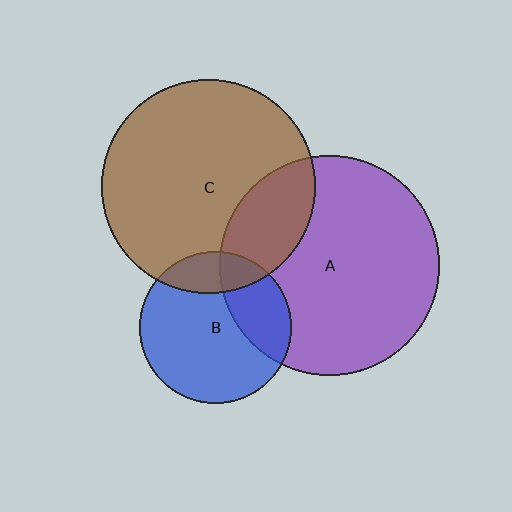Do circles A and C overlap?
Yes.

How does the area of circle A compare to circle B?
Approximately 2.1 times.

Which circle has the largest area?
Circle A (purple).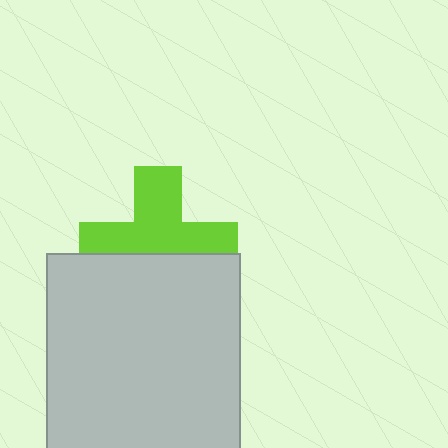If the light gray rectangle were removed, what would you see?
You would see the complete lime cross.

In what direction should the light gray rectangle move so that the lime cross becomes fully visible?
The light gray rectangle should move down. That is the shortest direction to clear the overlap and leave the lime cross fully visible.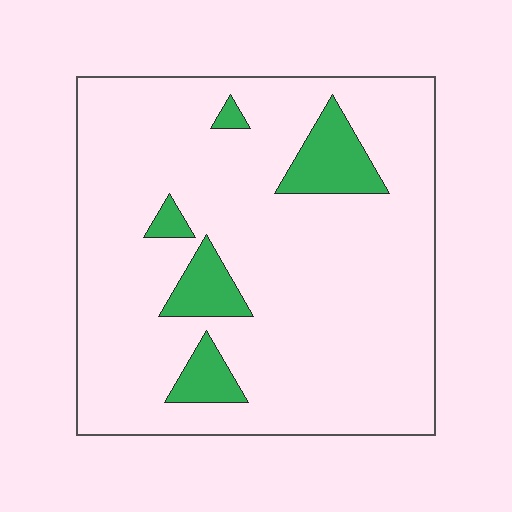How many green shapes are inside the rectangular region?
5.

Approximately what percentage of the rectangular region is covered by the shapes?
Approximately 10%.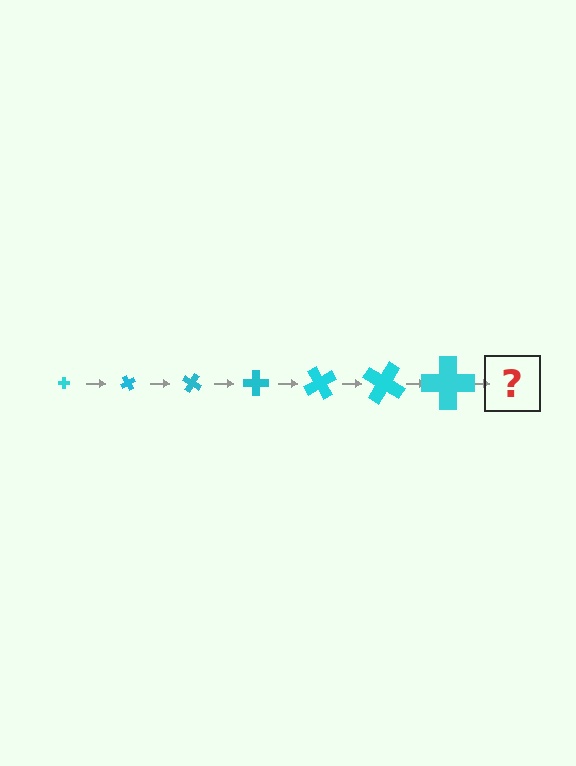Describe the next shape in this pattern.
It should be a cross, larger than the previous one and rotated 420 degrees from the start.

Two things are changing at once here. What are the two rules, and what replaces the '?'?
The two rules are that the cross grows larger each step and it rotates 60 degrees each step. The '?' should be a cross, larger than the previous one and rotated 420 degrees from the start.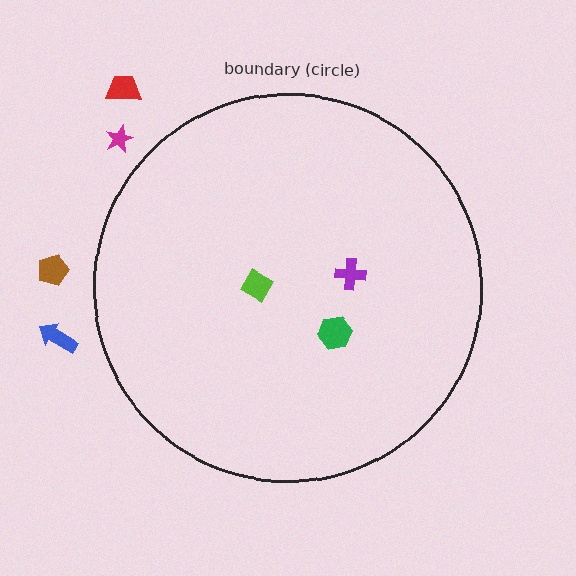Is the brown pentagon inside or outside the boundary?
Outside.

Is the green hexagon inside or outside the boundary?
Inside.